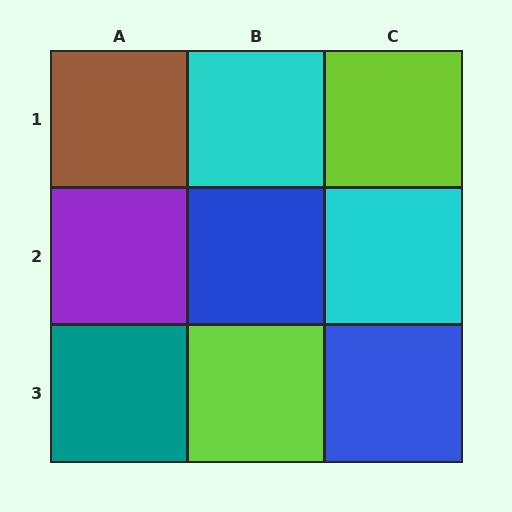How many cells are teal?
1 cell is teal.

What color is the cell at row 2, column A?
Purple.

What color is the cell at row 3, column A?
Teal.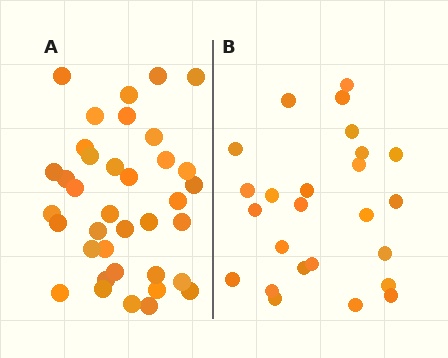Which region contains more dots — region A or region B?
Region A (the left region) has more dots.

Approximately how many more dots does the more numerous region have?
Region A has roughly 12 or so more dots than region B.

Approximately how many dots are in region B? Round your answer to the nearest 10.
About 20 dots. (The exact count is 25, which rounds to 20.)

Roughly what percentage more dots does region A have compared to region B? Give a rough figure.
About 50% more.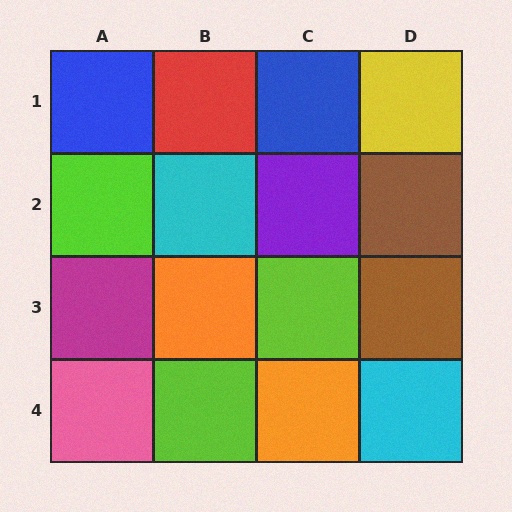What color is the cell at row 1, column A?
Blue.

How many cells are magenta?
1 cell is magenta.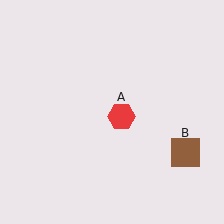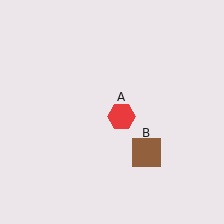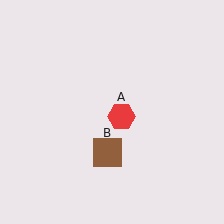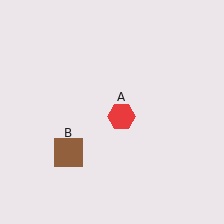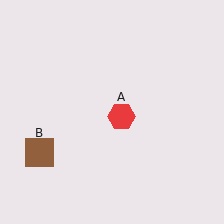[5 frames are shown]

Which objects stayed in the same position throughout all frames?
Red hexagon (object A) remained stationary.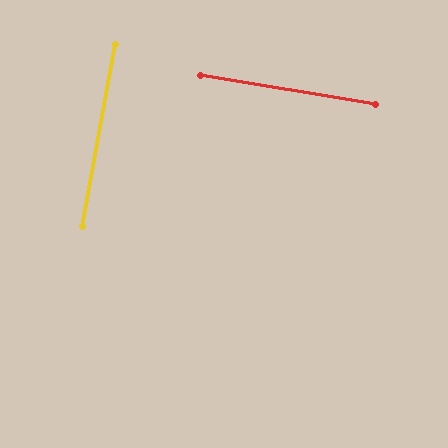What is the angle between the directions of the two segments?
Approximately 89 degrees.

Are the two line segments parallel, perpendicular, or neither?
Perpendicular — they meet at approximately 89°.